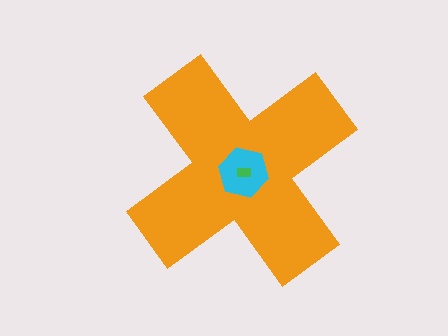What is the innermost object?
The green rectangle.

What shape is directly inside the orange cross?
The cyan hexagon.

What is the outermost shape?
The orange cross.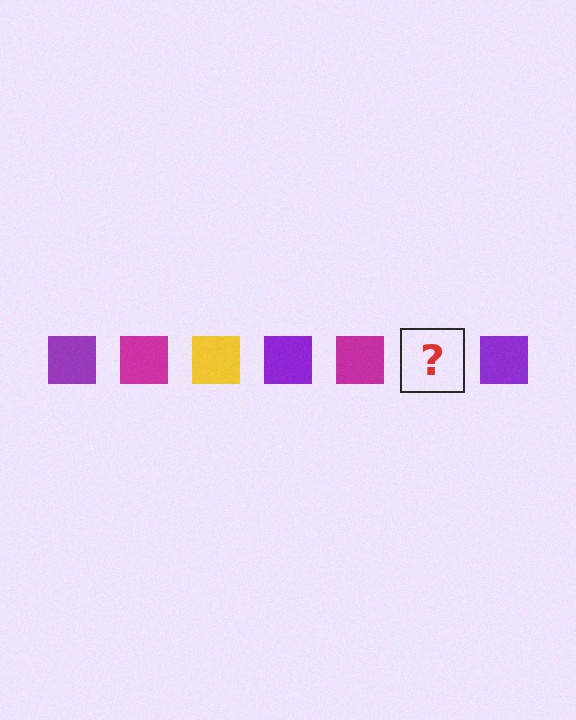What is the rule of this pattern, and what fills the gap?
The rule is that the pattern cycles through purple, magenta, yellow squares. The gap should be filled with a yellow square.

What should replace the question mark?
The question mark should be replaced with a yellow square.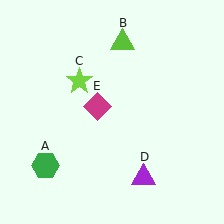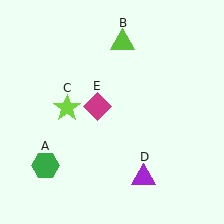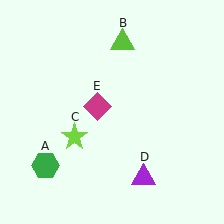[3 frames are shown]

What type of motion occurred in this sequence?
The lime star (object C) rotated counterclockwise around the center of the scene.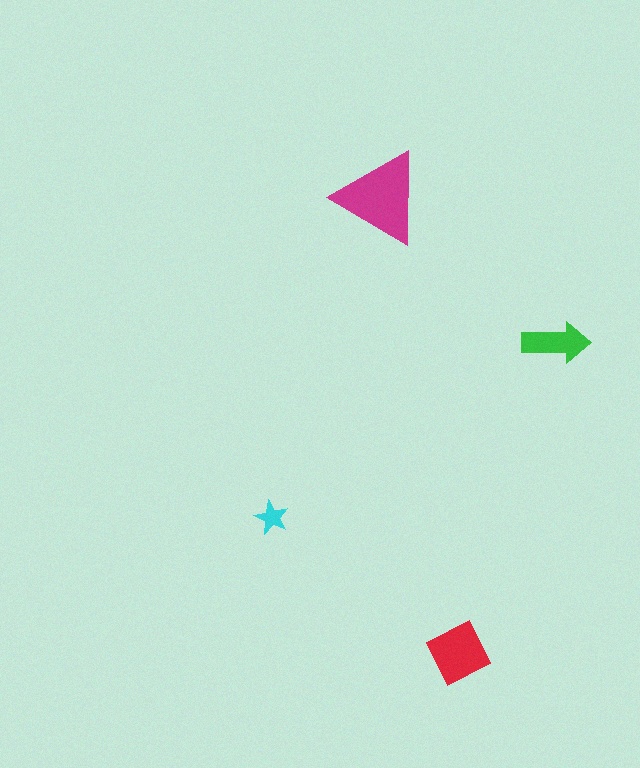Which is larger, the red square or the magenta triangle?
The magenta triangle.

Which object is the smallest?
The cyan star.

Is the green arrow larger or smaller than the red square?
Smaller.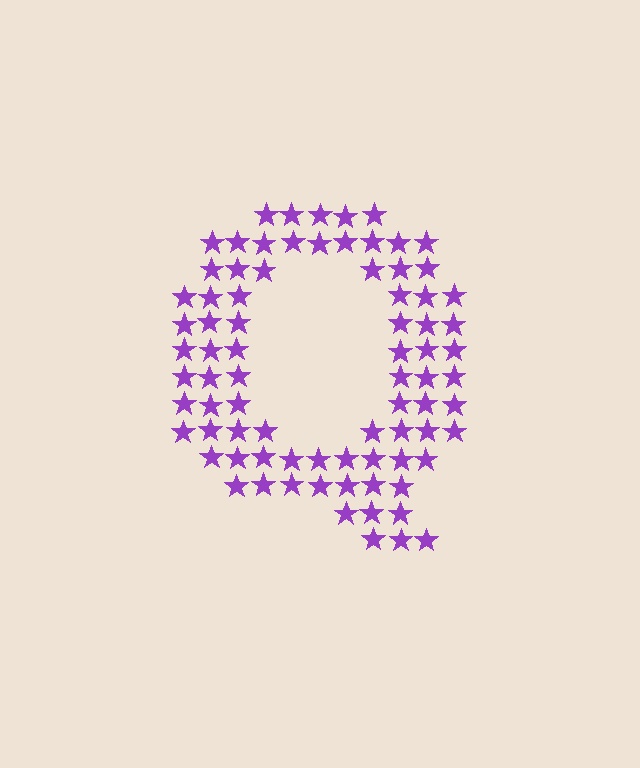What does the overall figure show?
The overall figure shows the letter Q.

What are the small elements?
The small elements are stars.